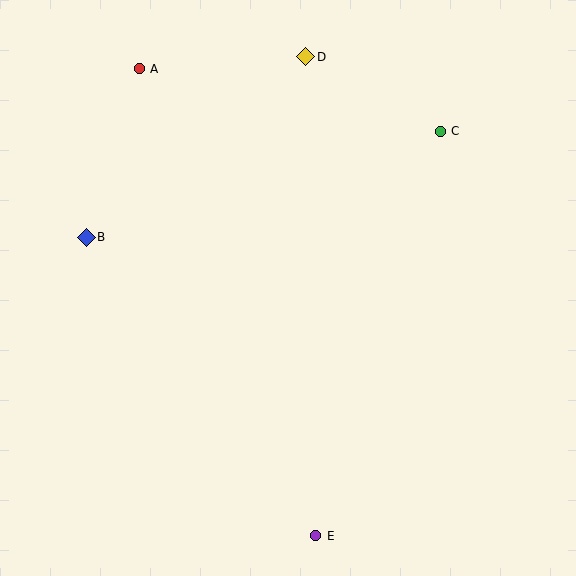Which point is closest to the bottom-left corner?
Point E is closest to the bottom-left corner.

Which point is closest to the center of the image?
Point B at (86, 237) is closest to the center.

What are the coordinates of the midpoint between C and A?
The midpoint between C and A is at (290, 100).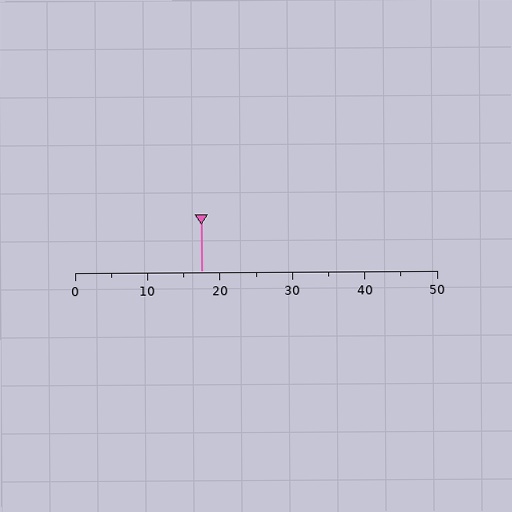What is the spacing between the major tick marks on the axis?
The major ticks are spaced 10 apart.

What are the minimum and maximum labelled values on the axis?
The axis runs from 0 to 50.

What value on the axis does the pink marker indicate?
The marker indicates approximately 17.5.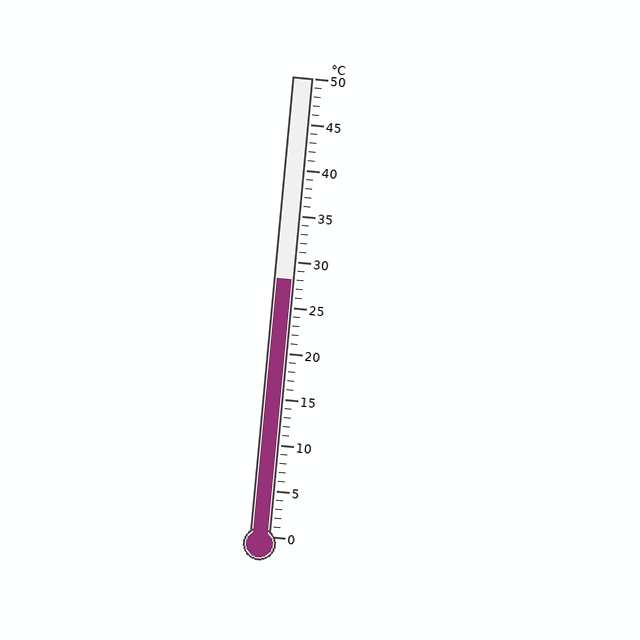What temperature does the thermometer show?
The thermometer shows approximately 28°C.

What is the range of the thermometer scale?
The thermometer scale ranges from 0°C to 50°C.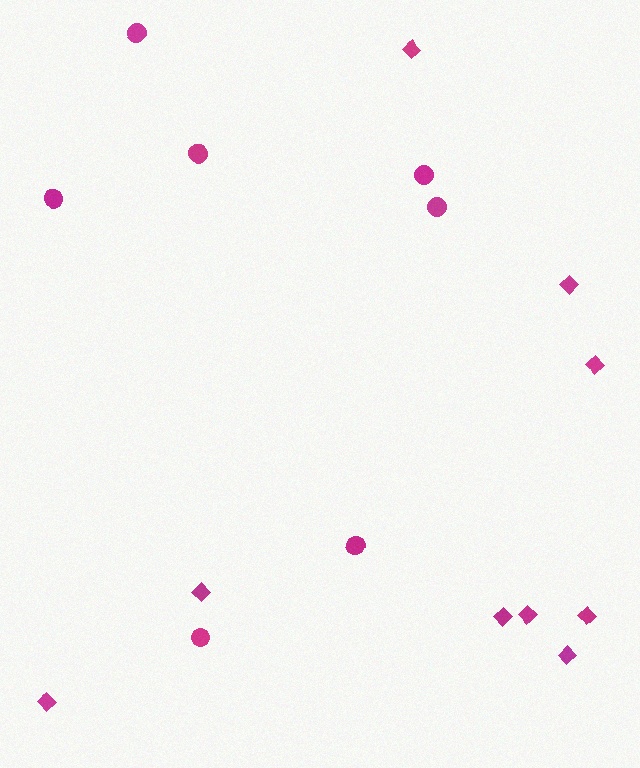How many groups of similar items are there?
There are 2 groups: one group of circles (7) and one group of diamonds (9).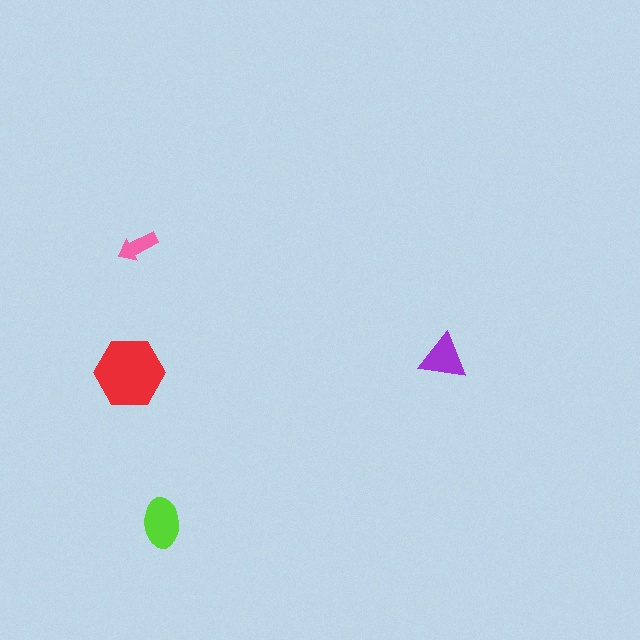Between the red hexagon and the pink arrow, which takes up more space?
The red hexagon.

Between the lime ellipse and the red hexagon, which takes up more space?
The red hexagon.